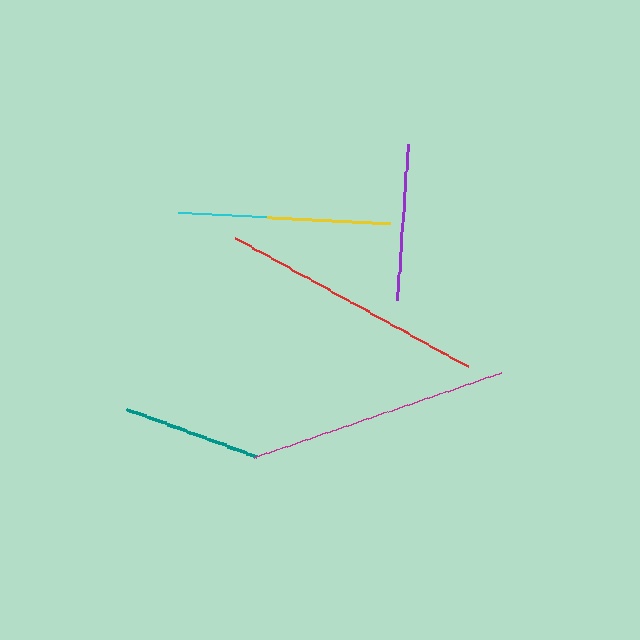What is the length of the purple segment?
The purple segment is approximately 156 pixels long.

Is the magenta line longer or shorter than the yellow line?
The magenta line is longer than the yellow line.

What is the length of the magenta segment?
The magenta segment is approximately 260 pixels long.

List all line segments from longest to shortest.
From longest to shortest: red, magenta, cyan, purple, teal, yellow.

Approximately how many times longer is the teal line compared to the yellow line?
The teal line is approximately 1.1 times the length of the yellow line.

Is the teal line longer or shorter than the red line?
The red line is longer than the teal line.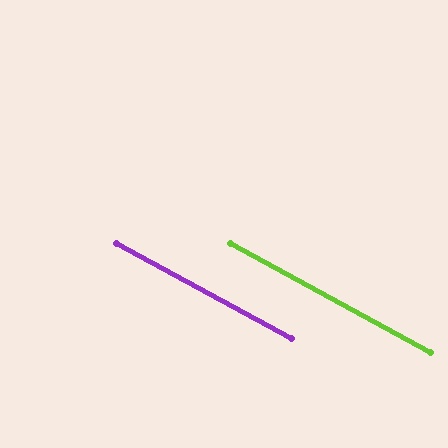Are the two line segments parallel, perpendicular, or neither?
Parallel — their directions differ by only 0.2°.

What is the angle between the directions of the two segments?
Approximately 0 degrees.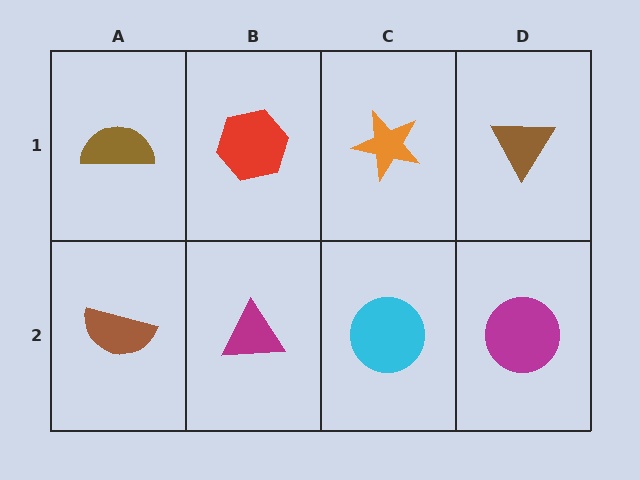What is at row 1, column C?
An orange star.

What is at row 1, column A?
A brown semicircle.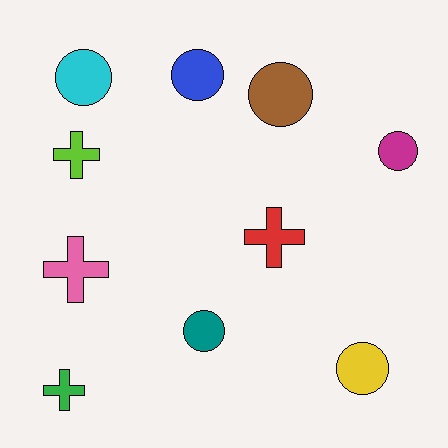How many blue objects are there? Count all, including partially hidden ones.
There is 1 blue object.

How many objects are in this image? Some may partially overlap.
There are 10 objects.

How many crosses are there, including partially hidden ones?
There are 4 crosses.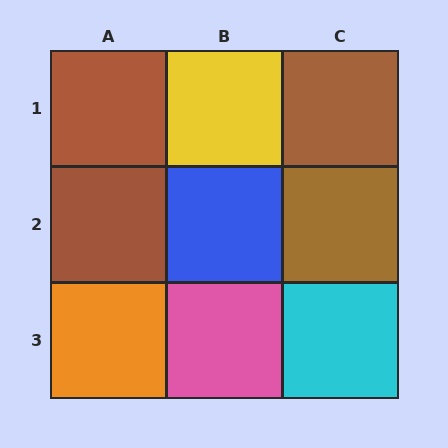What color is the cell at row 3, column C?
Cyan.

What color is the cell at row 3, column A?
Orange.